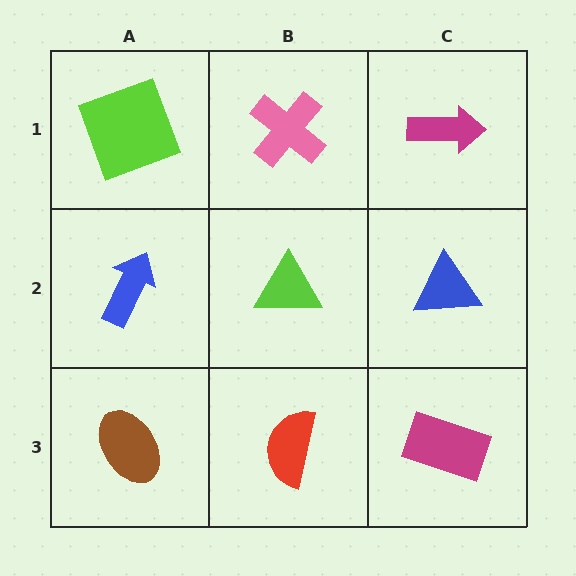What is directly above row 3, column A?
A blue arrow.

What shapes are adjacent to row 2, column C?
A magenta arrow (row 1, column C), a magenta rectangle (row 3, column C), a lime triangle (row 2, column B).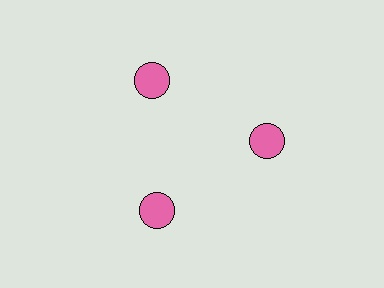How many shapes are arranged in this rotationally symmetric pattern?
There are 3 shapes, arranged in 3 groups of 1.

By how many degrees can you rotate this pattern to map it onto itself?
The pattern maps onto itself every 120 degrees of rotation.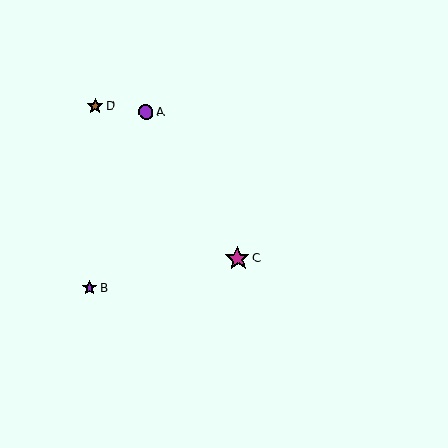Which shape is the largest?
The magenta star (labeled C) is the largest.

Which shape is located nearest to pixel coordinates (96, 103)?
The brown star (labeled D) at (96, 106) is nearest to that location.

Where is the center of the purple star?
The center of the purple star is at (89, 288).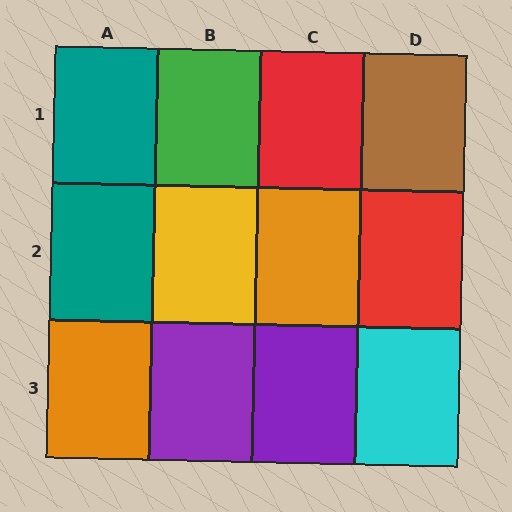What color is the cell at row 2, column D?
Red.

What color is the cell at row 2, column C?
Orange.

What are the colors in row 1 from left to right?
Teal, green, red, brown.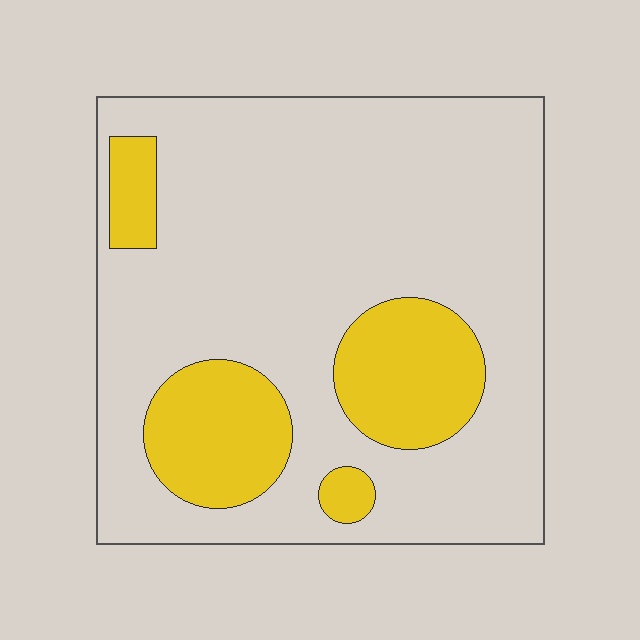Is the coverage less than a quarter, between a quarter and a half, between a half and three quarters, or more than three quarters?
Less than a quarter.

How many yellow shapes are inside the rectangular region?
4.